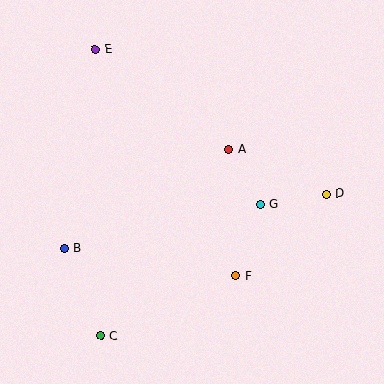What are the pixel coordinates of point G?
Point G is at (260, 205).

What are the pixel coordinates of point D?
Point D is at (326, 194).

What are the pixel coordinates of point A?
Point A is at (229, 149).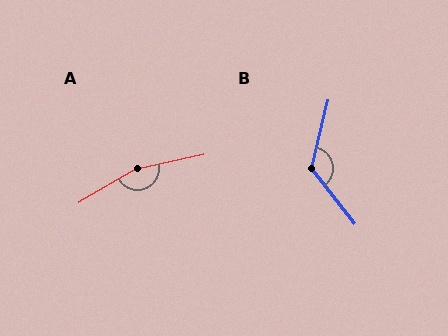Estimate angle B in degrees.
Approximately 128 degrees.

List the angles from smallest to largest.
B (128°), A (162°).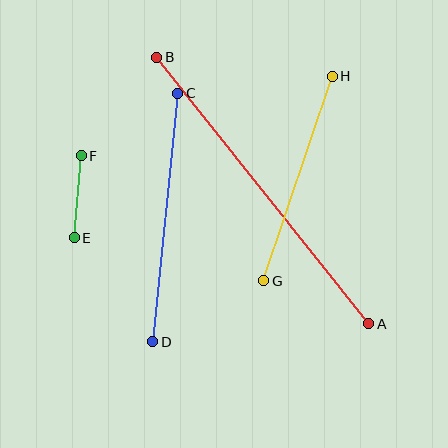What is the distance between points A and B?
The distance is approximately 341 pixels.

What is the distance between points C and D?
The distance is approximately 250 pixels.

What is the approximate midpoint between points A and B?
The midpoint is at approximately (263, 190) pixels.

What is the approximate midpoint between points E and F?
The midpoint is at approximately (78, 197) pixels.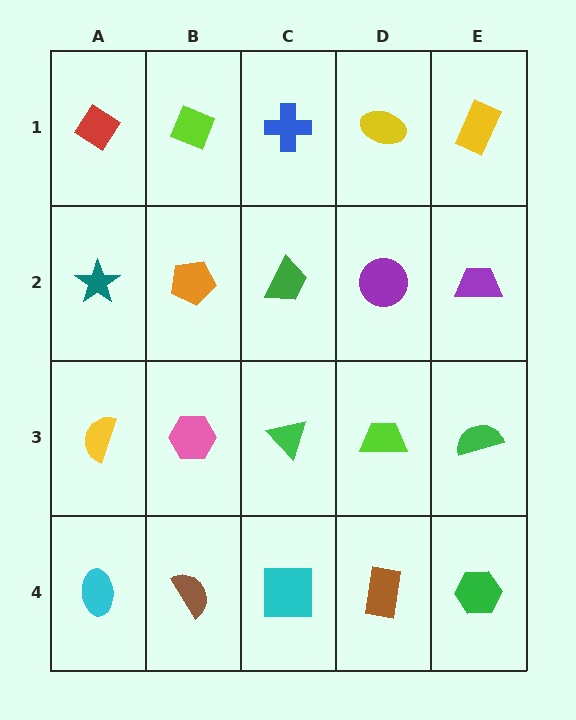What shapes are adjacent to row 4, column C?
A green triangle (row 3, column C), a brown semicircle (row 4, column B), a brown rectangle (row 4, column D).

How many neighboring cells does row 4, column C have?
3.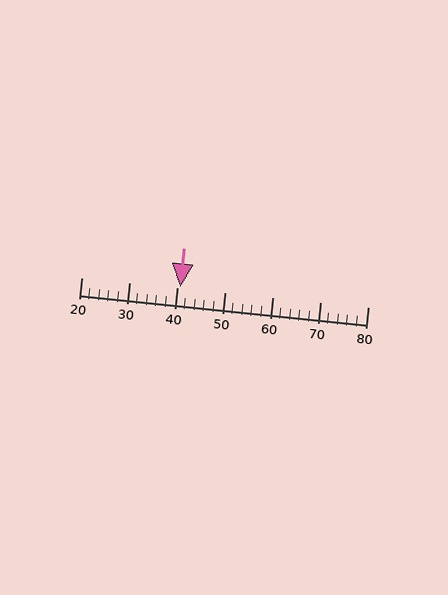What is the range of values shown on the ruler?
The ruler shows values from 20 to 80.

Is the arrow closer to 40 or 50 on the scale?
The arrow is closer to 40.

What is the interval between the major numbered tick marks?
The major tick marks are spaced 10 units apart.